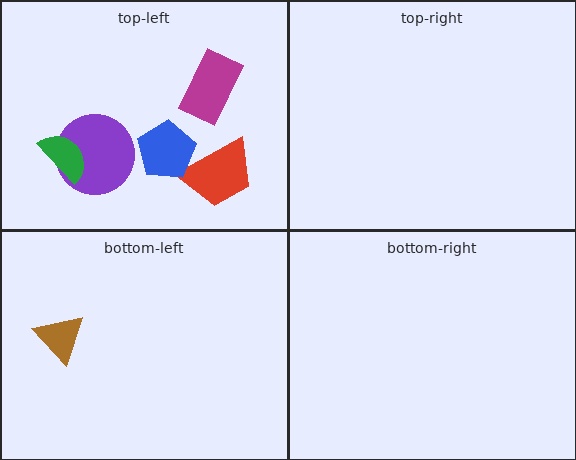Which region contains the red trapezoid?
The top-left region.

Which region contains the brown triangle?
The bottom-left region.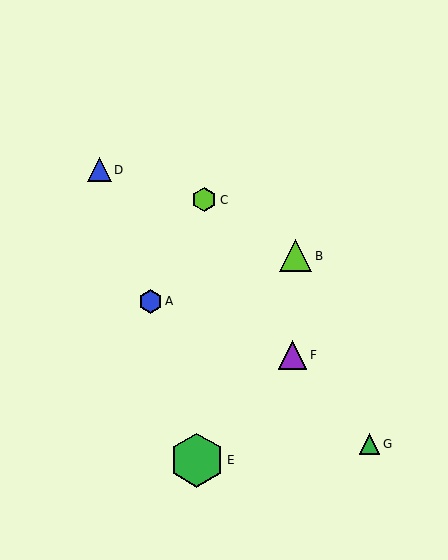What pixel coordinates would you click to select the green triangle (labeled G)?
Click at (370, 444) to select the green triangle G.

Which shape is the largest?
The green hexagon (labeled E) is the largest.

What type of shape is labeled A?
Shape A is a blue hexagon.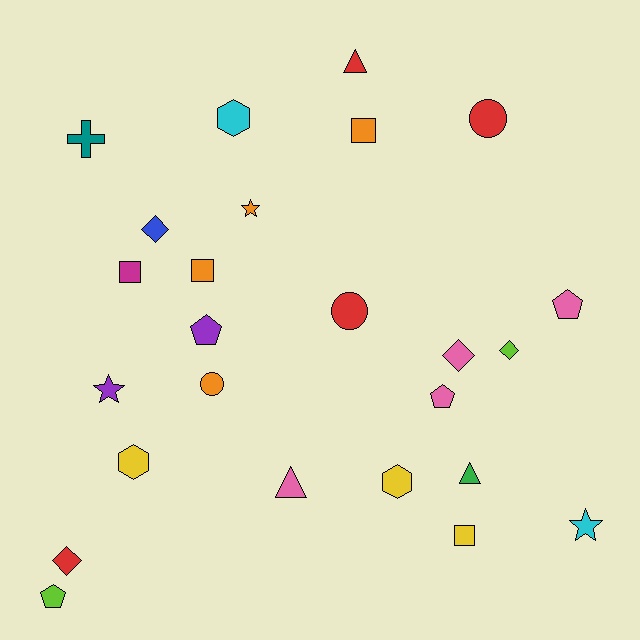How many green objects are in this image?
There is 1 green object.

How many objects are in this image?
There are 25 objects.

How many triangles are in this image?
There are 3 triangles.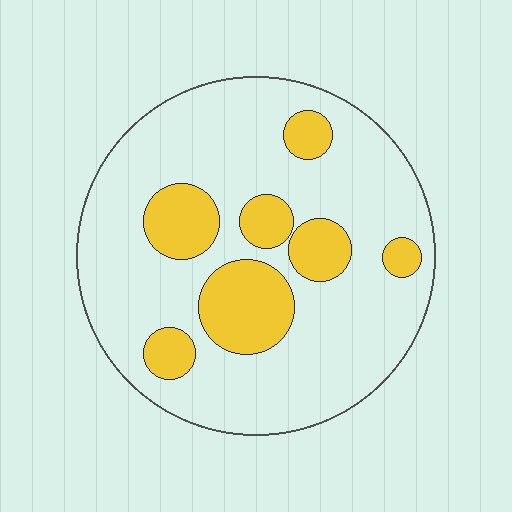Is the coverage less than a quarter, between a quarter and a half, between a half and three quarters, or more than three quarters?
Less than a quarter.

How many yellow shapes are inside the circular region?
7.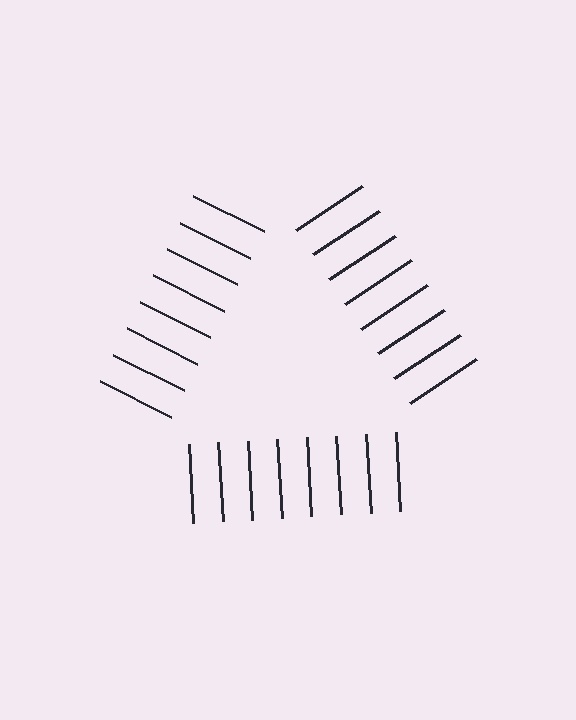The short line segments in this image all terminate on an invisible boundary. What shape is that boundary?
An illusory triangle — the line segments terminate on its edges but no continuous stroke is drawn.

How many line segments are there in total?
24 — 8 along each of the 3 edges.